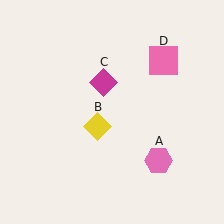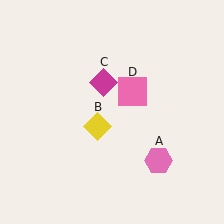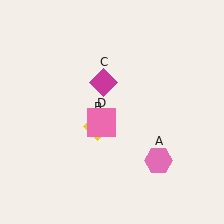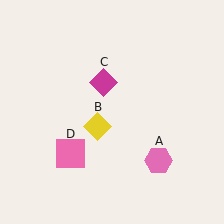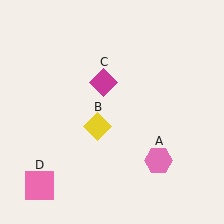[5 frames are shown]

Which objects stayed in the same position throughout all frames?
Pink hexagon (object A) and yellow diamond (object B) and magenta diamond (object C) remained stationary.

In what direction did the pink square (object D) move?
The pink square (object D) moved down and to the left.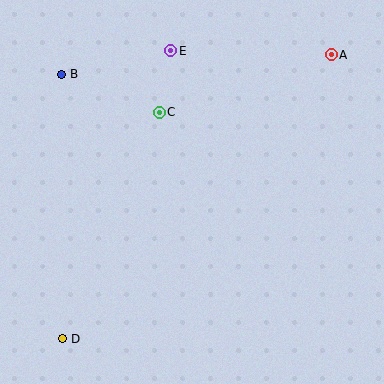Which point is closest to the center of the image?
Point C at (159, 112) is closest to the center.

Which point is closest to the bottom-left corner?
Point D is closest to the bottom-left corner.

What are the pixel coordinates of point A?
Point A is at (331, 55).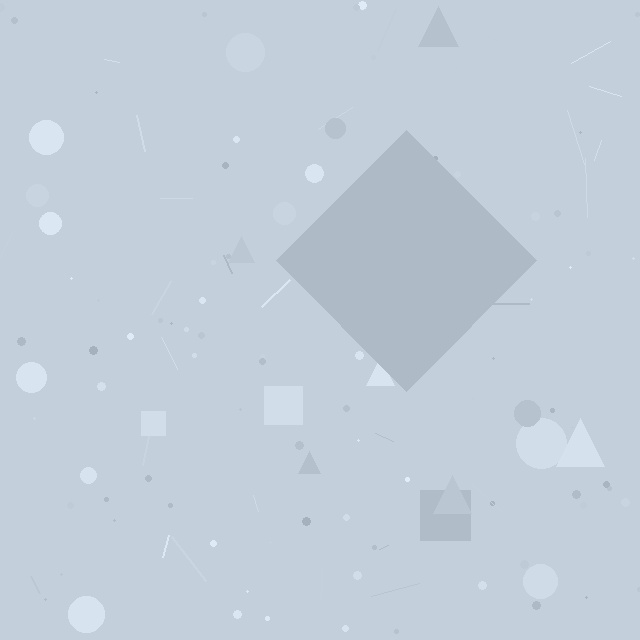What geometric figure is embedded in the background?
A diamond is embedded in the background.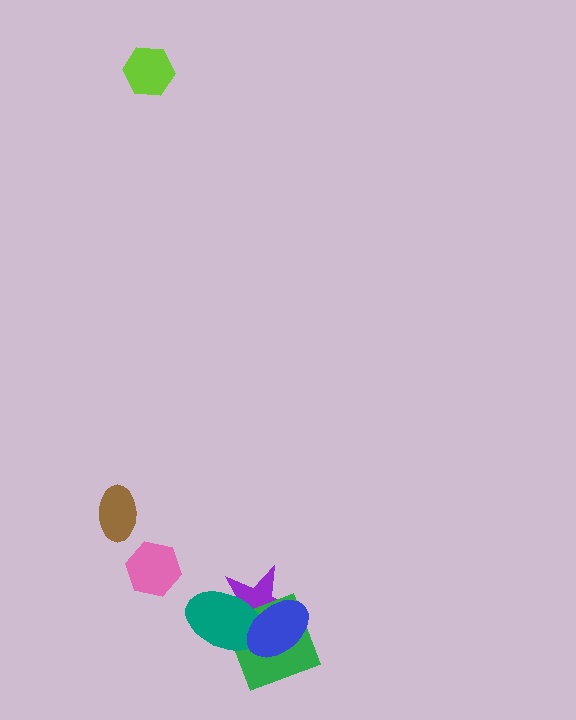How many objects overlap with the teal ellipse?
3 objects overlap with the teal ellipse.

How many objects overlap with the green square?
3 objects overlap with the green square.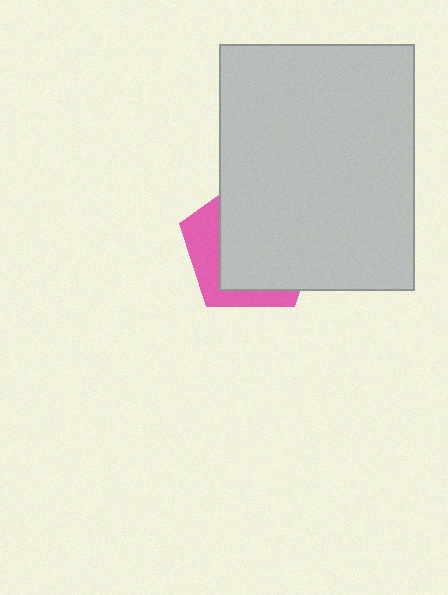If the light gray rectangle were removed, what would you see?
You would see the complete pink pentagon.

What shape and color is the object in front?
The object in front is a light gray rectangle.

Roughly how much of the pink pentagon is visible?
A small part of it is visible (roughly 31%).